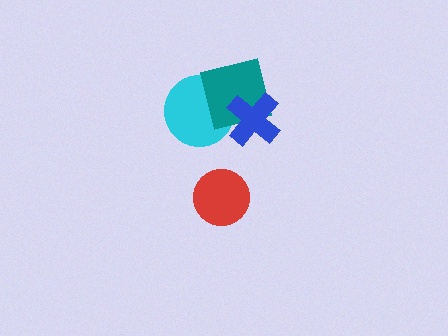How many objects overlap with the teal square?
2 objects overlap with the teal square.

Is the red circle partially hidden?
No, no other shape covers it.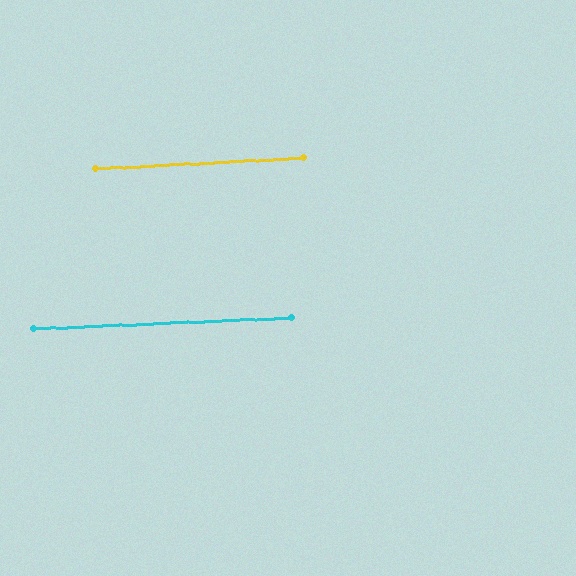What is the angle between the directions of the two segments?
Approximately 1 degree.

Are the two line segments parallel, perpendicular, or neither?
Parallel — their directions differ by only 0.7°.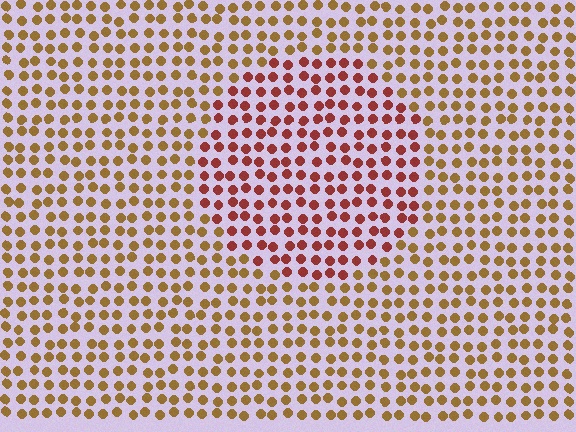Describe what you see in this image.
The image is filled with small brown elements in a uniform arrangement. A circle-shaped region is visible where the elements are tinted to a slightly different hue, forming a subtle color boundary.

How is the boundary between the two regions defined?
The boundary is defined purely by a slight shift in hue (about 38 degrees). Spacing, size, and orientation are identical on both sides.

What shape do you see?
I see a circle.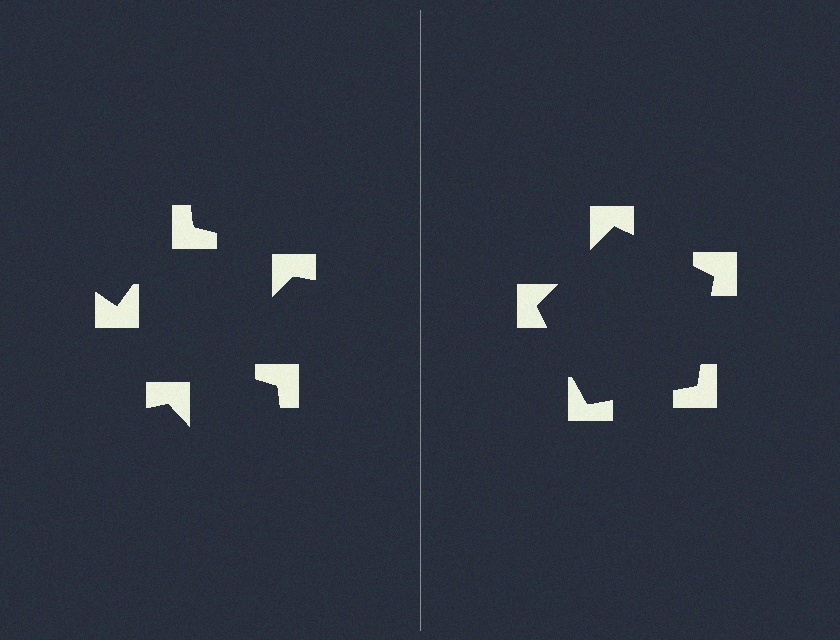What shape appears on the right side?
An illusory pentagon.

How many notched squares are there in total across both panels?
10 — 5 on each side.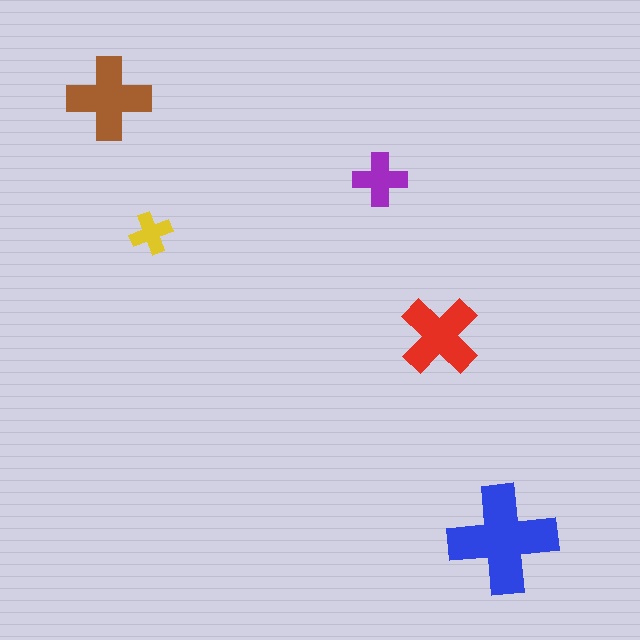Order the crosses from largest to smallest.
the blue one, the brown one, the red one, the purple one, the yellow one.